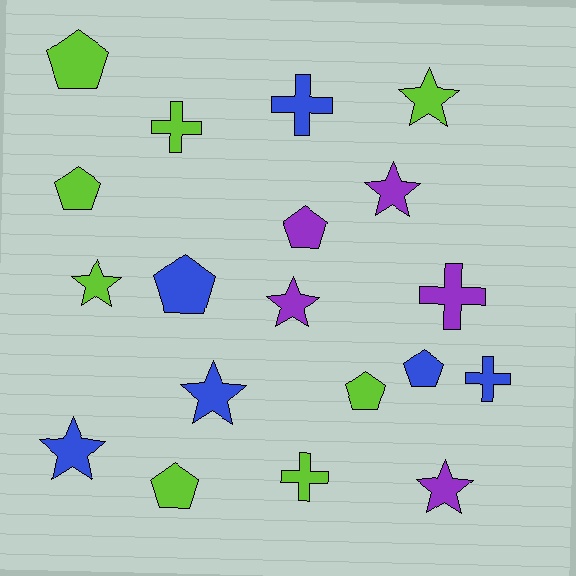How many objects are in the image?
There are 19 objects.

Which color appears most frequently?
Lime, with 8 objects.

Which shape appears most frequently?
Pentagon, with 7 objects.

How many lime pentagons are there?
There are 4 lime pentagons.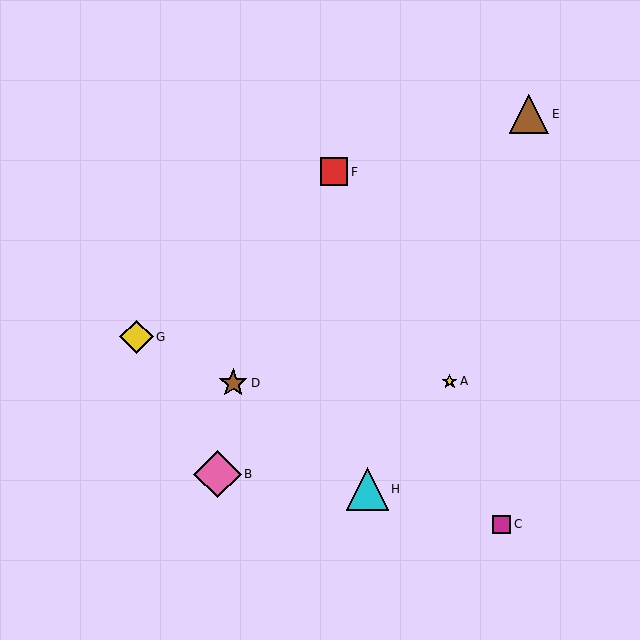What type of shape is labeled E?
Shape E is a brown triangle.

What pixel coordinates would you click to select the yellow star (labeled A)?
Click at (450, 381) to select the yellow star A.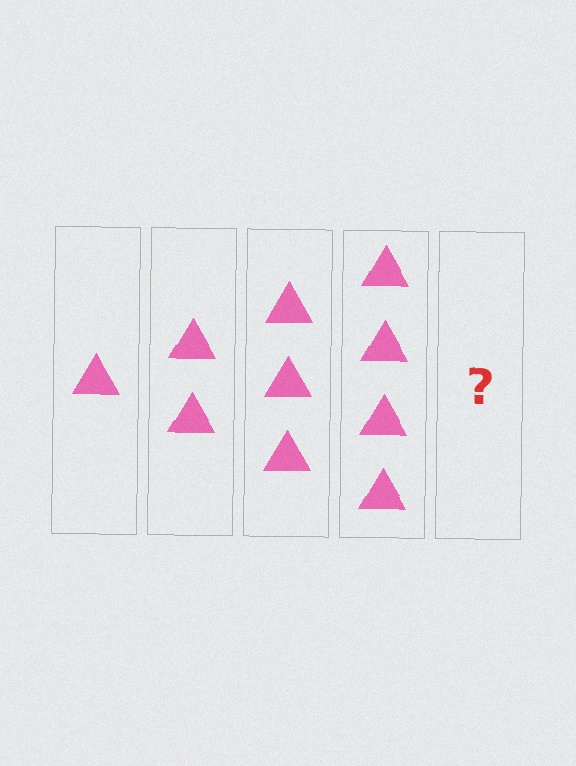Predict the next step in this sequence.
The next step is 5 triangles.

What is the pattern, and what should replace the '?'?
The pattern is that each step adds one more triangle. The '?' should be 5 triangles.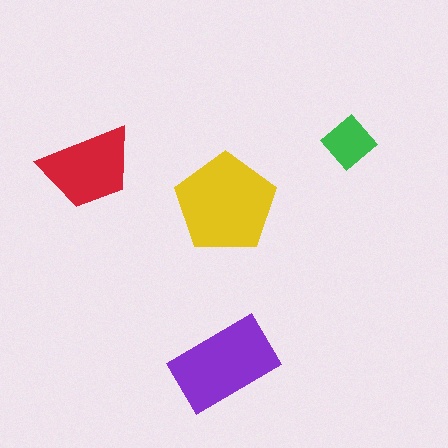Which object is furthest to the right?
The green diamond is rightmost.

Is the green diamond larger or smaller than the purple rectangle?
Smaller.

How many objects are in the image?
There are 4 objects in the image.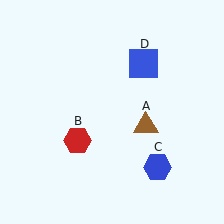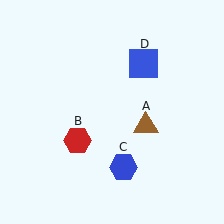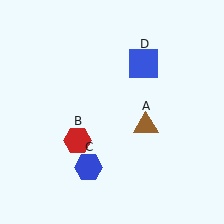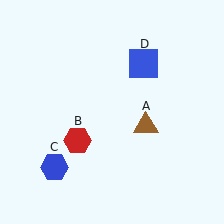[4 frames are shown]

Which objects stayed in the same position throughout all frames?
Brown triangle (object A) and red hexagon (object B) and blue square (object D) remained stationary.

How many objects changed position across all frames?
1 object changed position: blue hexagon (object C).